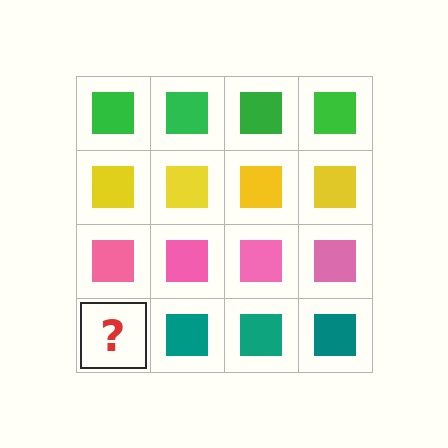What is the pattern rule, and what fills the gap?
The rule is that each row has a consistent color. The gap should be filled with a teal square.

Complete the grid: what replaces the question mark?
The question mark should be replaced with a teal square.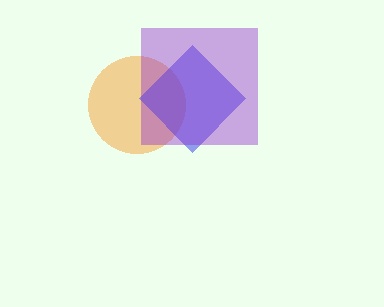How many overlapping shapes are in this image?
There are 3 overlapping shapes in the image.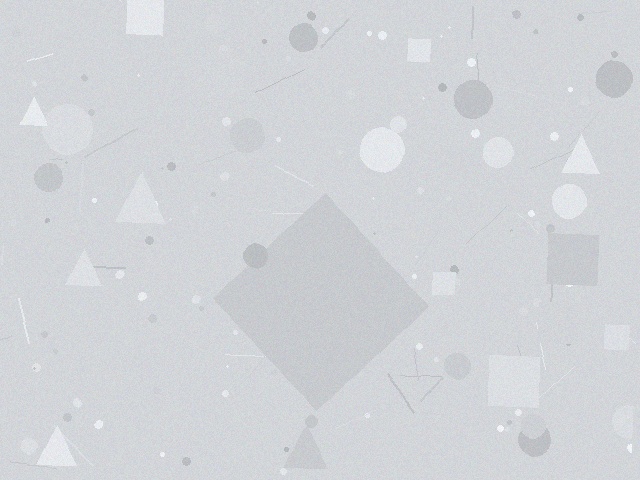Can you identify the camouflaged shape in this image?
The camouflaged shape is a diamond.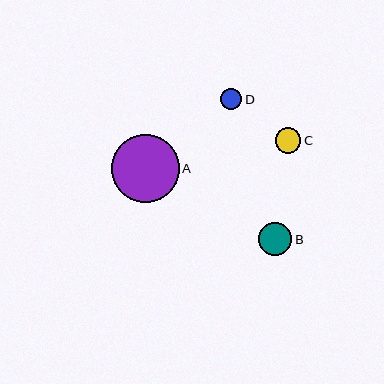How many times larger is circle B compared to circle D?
Circle B is approximately 1.6 times the size of circle D.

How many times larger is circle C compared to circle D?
Circle C is approximately 1.2 times the size of circle D.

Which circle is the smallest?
Circle D is the smallest with a size of approximately 21 pixels.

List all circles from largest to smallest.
From largest to smallest: A, B, C, D.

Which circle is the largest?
Circle A is the largest with a size of approximately 68 pixels.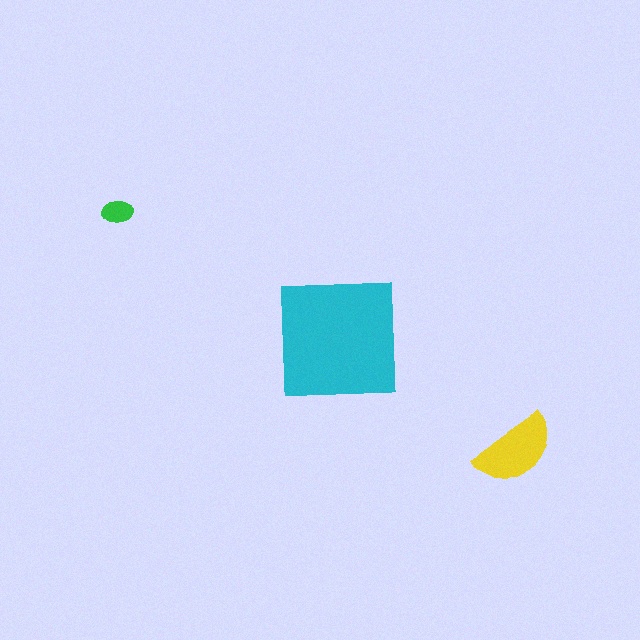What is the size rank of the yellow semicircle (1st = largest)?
2nd.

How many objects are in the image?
There are 3 objects in the image.